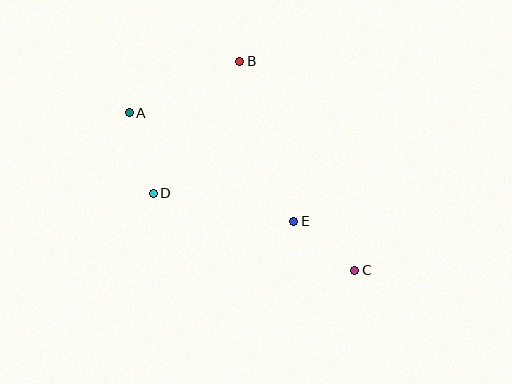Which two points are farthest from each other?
Points A and C are farthest from each other.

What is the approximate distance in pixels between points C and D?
The distance between C and D is approximately 216 pixels.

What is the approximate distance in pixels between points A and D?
The distance between A and D is approximately 84 pixels.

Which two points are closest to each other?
Points C and E are closest to each other.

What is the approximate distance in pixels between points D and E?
The distance between D and E is approximately 143 pixels.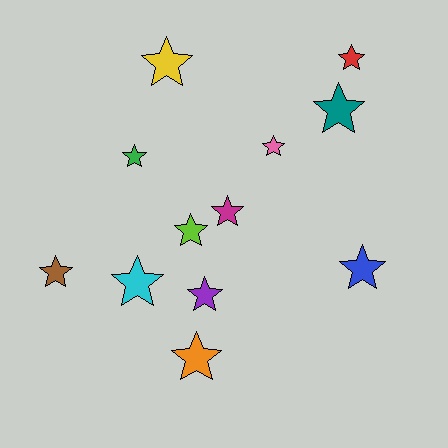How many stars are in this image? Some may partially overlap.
There are 12 stars.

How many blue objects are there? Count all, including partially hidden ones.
There is 1 blue object.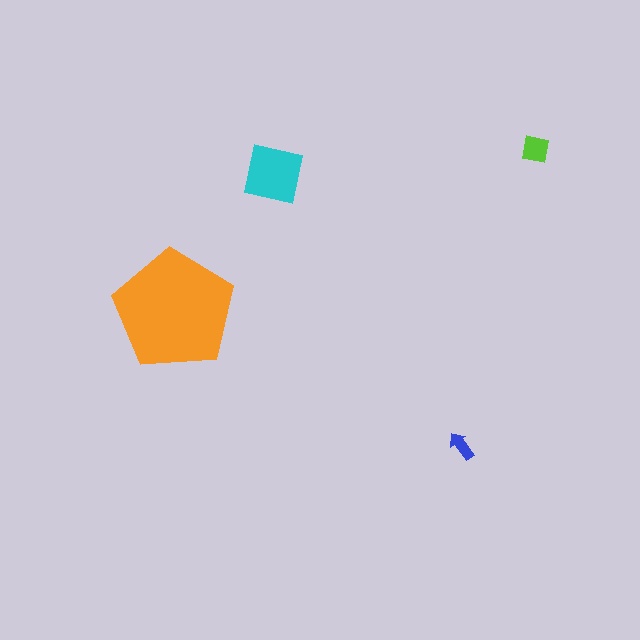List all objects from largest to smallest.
The orange pentagon, the cyan square, the lime square, the blue arrow.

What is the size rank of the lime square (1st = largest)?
3rd.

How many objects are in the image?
There are 4 objects in the image.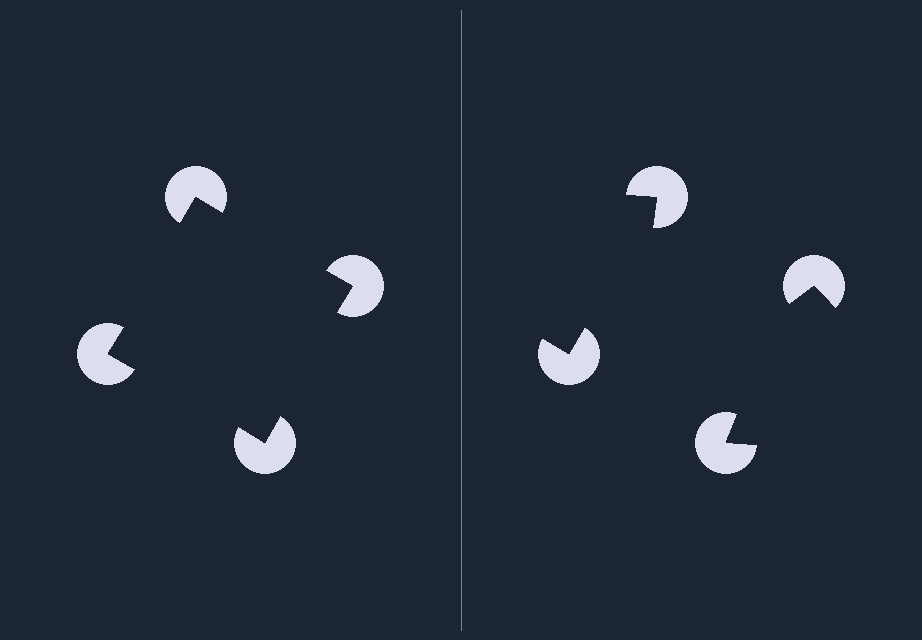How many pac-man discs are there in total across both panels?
8 — 4 on each side.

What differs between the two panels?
The pac-man discs are positioned identically on both sides; only the wedge orientations differ. On the left they align to a square; on the right they are misaligned.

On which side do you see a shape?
An illusory square appears on the left side. On the right side the wedge cuts are rotated, so no coherent shape forms.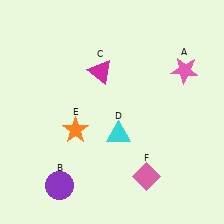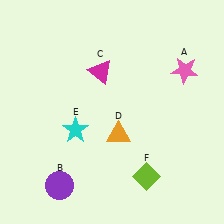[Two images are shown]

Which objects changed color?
D changed from cyan to orange. E changed from orange to cyan. F changed from pink to lime.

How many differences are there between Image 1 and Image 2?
There are 3 differences between the two images.